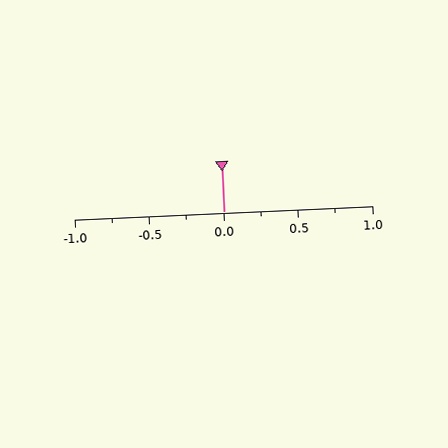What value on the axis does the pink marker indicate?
The marker indicates approximately 0.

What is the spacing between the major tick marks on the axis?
The major ticks are spaced 0.5 apart.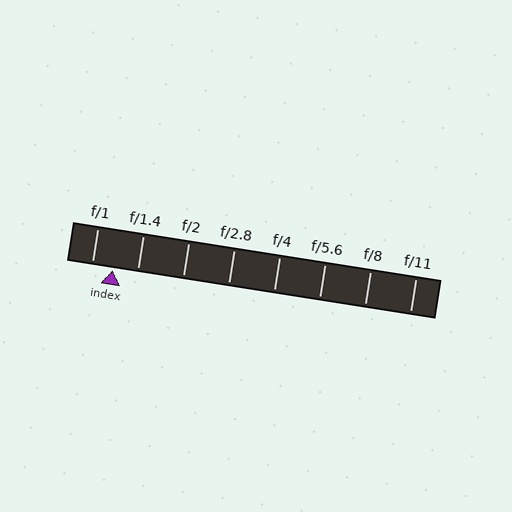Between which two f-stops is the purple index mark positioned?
The index mark is between f/1 and f/1.4.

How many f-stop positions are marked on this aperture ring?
There are 8 f-stop positions marked.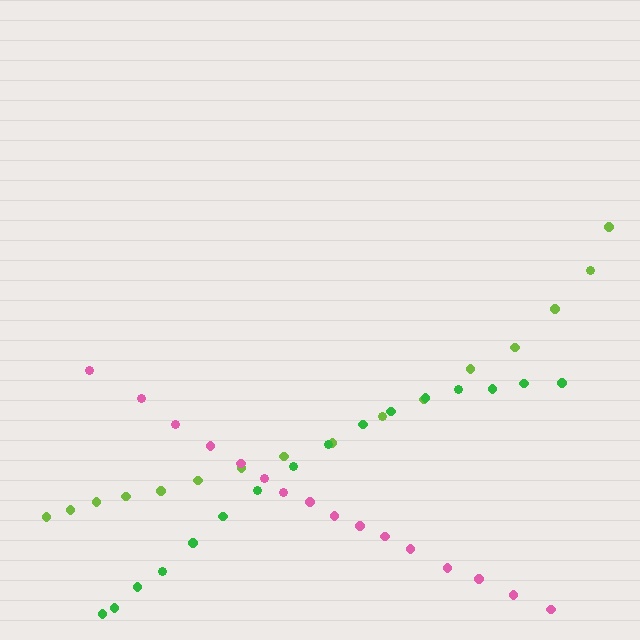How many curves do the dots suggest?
There are 3 distinct paths.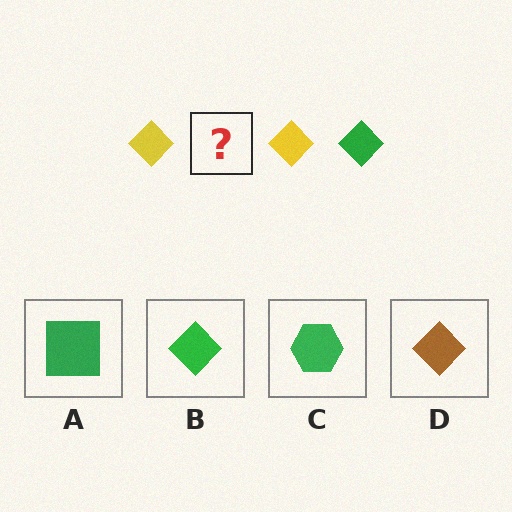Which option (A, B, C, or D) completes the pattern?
B.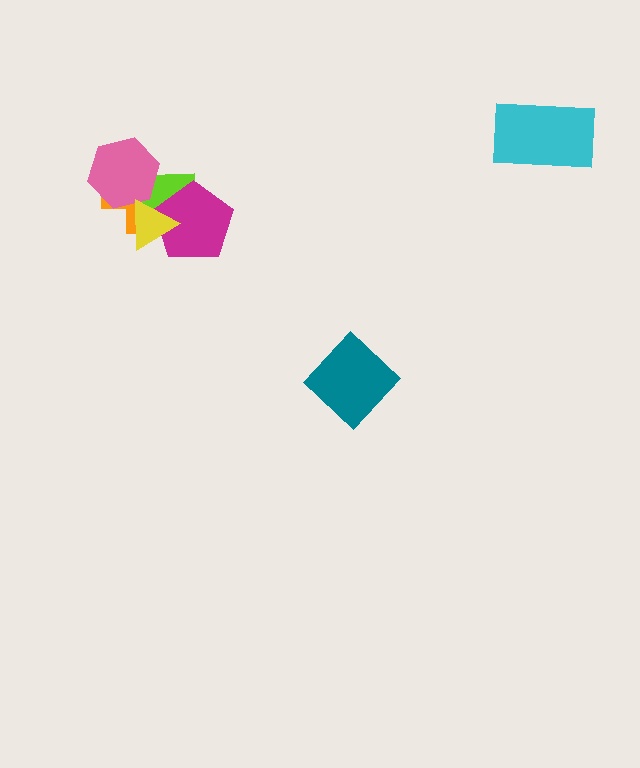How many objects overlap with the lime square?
4 objects overlap with the lime square.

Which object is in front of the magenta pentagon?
The yellow triangle is in front of the magenta pentagon.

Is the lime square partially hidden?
Yes, it is partially covered by another shape.